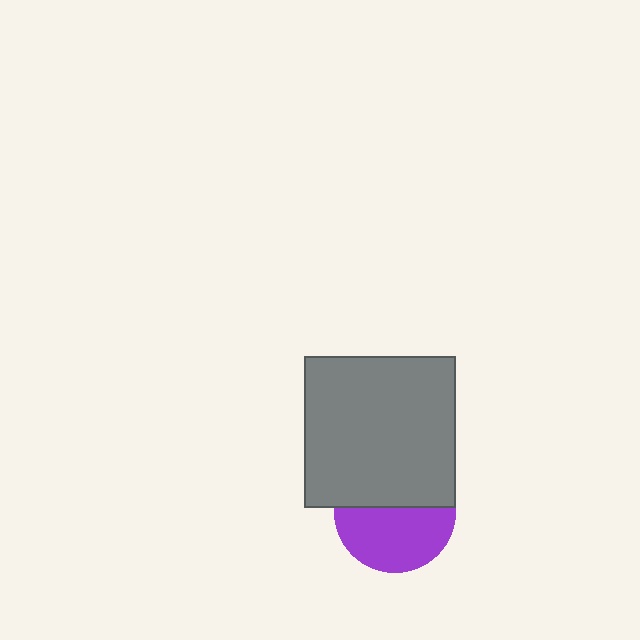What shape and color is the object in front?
The object in front is a gray square.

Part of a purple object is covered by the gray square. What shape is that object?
It is a circle.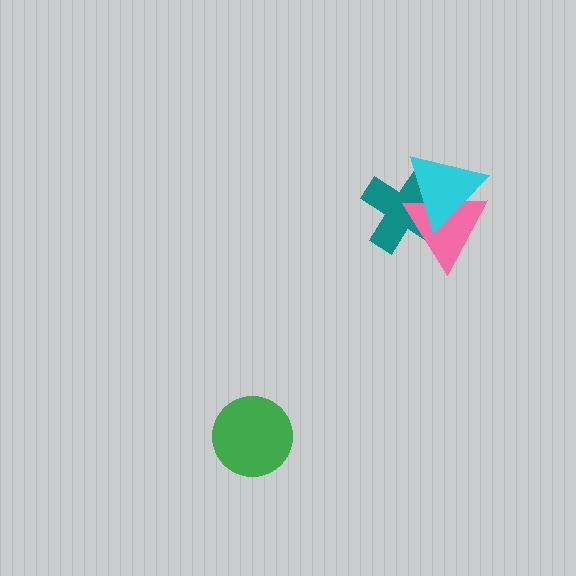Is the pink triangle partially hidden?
Yes, it is partially covered by another shape.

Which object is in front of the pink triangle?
The cyan triangle is in front of the pink triangle.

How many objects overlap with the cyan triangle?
2 objects overlap with the cyan triangle.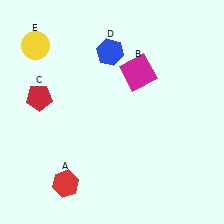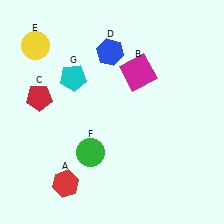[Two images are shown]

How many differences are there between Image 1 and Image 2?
There are 2 differences between the two images.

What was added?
A green circle (F), a cyan pentagon (G) were added in Image 2.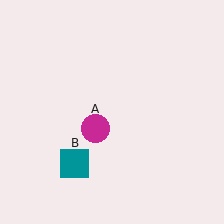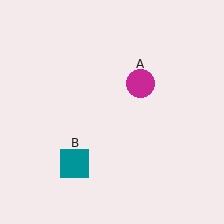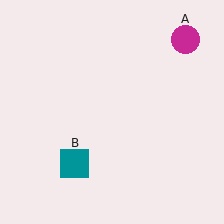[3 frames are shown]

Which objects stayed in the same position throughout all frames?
Teal square (object B) remained stationary.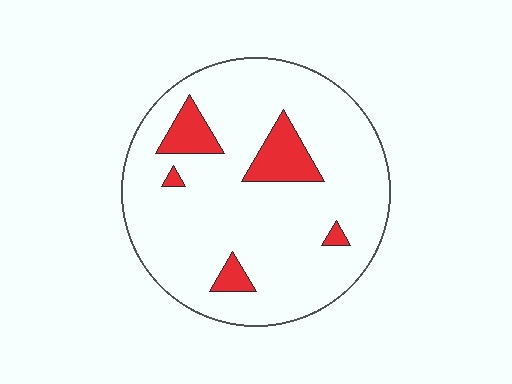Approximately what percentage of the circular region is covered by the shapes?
Approximately 10%.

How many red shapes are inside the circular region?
5.